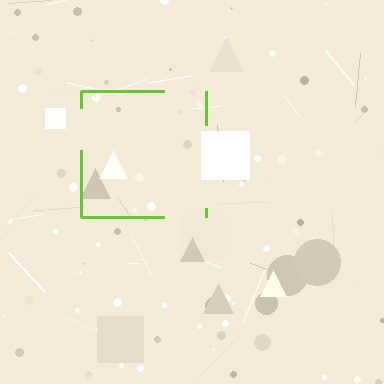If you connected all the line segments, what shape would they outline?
They would outline a square.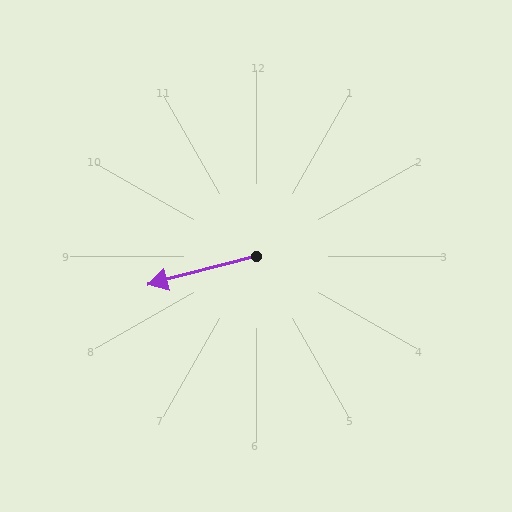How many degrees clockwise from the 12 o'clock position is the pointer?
Approximately 255 degrees.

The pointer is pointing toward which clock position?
Roughly 9 o'clock.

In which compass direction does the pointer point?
West.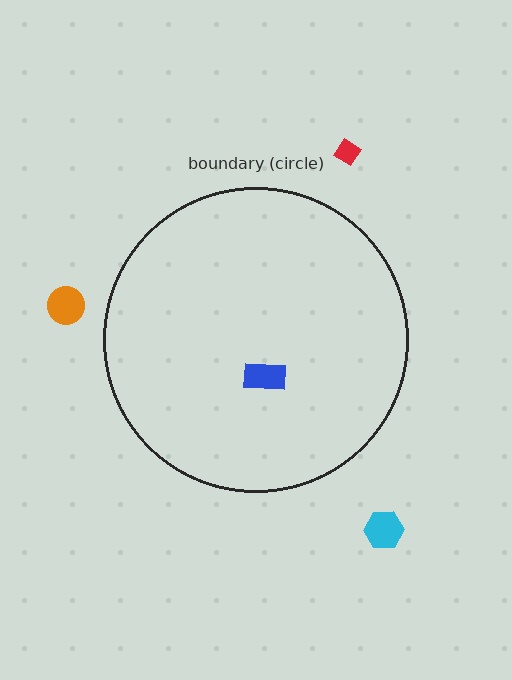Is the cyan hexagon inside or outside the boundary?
Outside.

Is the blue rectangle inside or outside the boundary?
Inside.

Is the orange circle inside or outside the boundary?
Outside.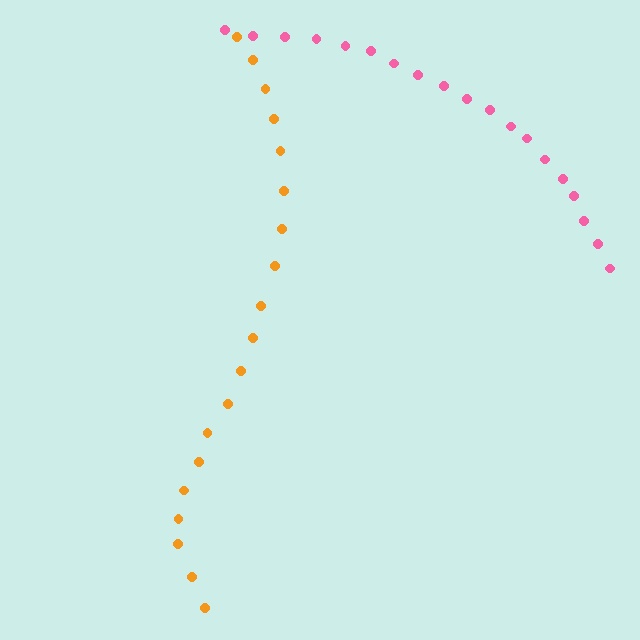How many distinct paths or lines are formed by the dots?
There are 2 distinct paths.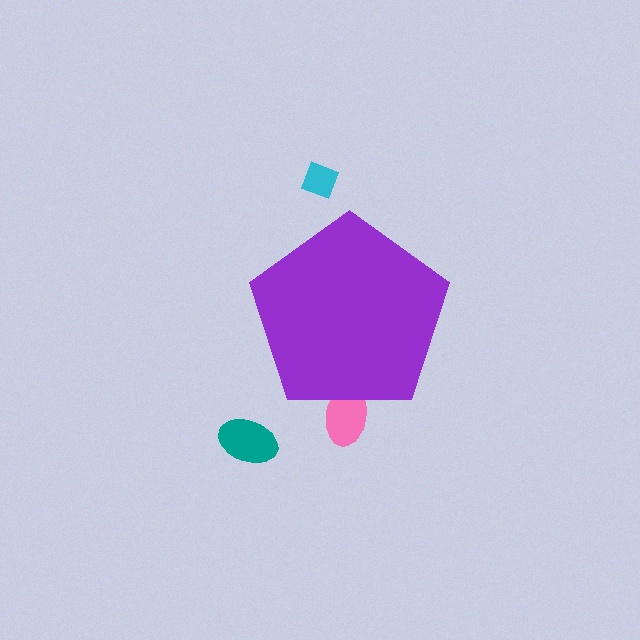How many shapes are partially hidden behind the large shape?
1 shape is partially hidden.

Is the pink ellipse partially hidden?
Yes, the pink ellipse is partially hidden behind the purple pentagon.